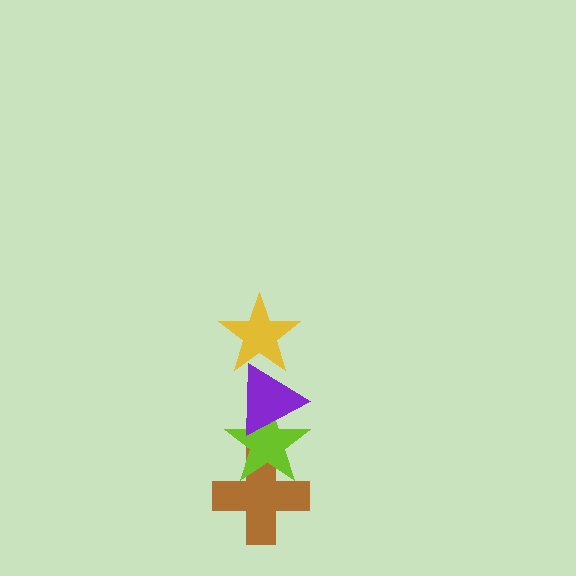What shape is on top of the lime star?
The purple triangle is on top of the lime star.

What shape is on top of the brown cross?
The lime star is on top of the brown cross.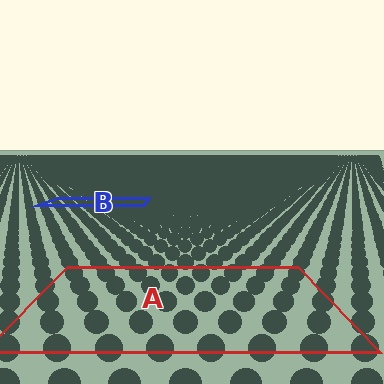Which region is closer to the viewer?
Region A is closer. The texture elements there are larger and more spread out.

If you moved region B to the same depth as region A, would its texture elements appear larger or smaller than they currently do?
They would appear larger. At a closer depth, the same texture elements are projected at a bigger on-screen size.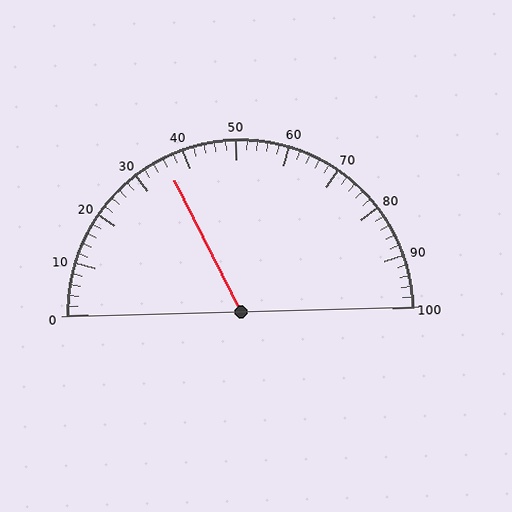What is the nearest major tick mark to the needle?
The nearest major tick mark is 40.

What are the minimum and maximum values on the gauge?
The gauge ranges from 0 to 100.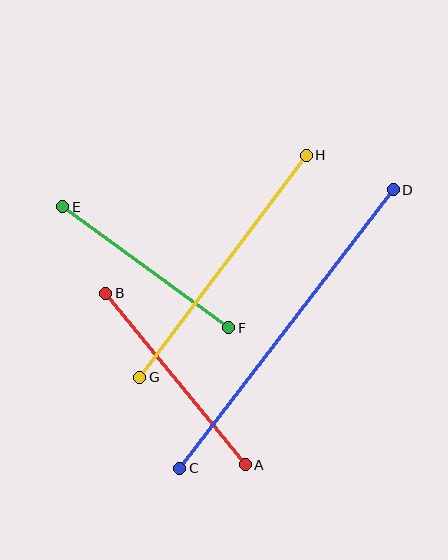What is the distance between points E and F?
The distance is approximately 205 pixels.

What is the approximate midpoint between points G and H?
The midpoint is at approximately (223, 266) pixels.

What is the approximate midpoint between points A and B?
The midpoint is at approximately (176, 379) pixels.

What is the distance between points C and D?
The distance is approximately 351 pixels.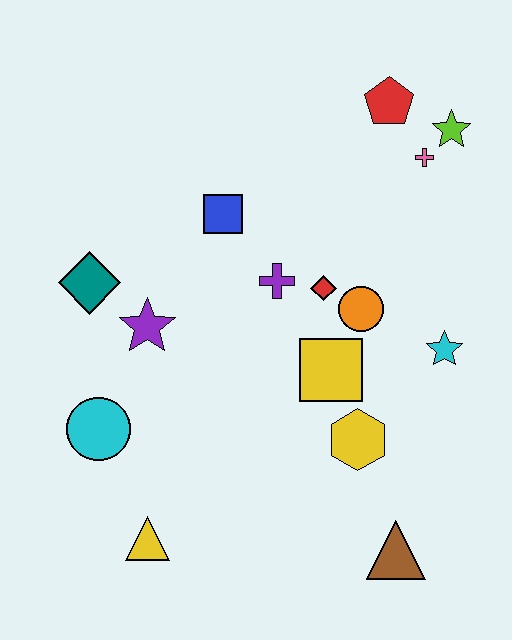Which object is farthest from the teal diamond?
The brown triangle is farthest from the teal diamond.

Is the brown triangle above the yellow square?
No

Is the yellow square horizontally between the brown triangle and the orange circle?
No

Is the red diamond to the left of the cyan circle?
No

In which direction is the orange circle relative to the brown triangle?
The orange circle is above the brown triangle.